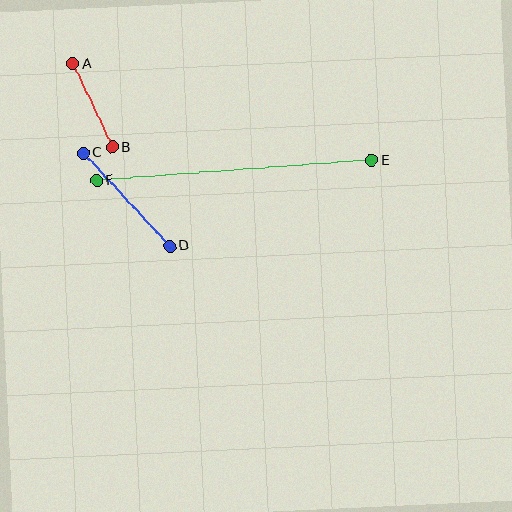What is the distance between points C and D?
The distance is approximately 127 pixels.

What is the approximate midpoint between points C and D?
The midpoint is at approximately (127, 200) pixels.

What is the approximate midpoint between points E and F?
The midpoint is at approximately (234, 170) pixels.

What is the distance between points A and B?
The distance is approximately 92 pixels.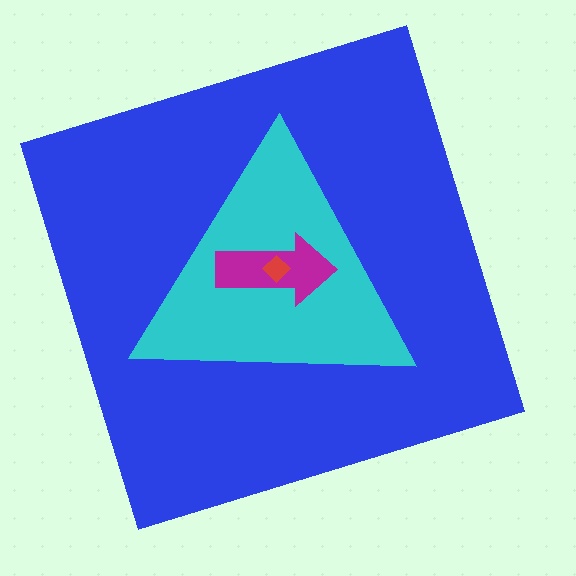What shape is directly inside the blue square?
The cyan triangle.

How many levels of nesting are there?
4.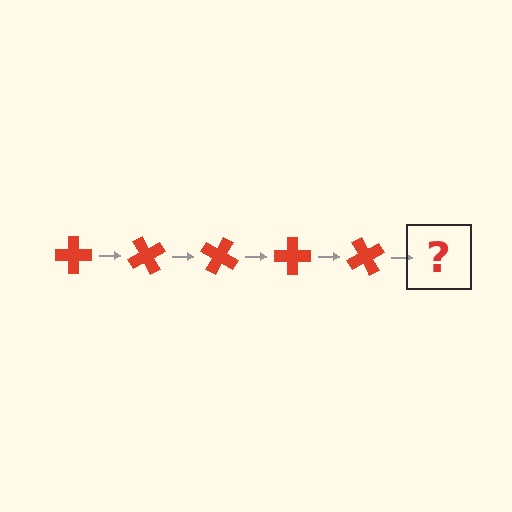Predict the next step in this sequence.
The next step is a red cross rotated 300 degrees.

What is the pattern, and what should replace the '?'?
The pattern is that the cross rotates 60 degrees each step. The '?' should be a red cross rotated 300 degrees.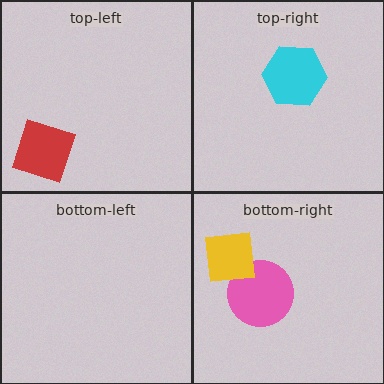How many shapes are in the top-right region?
1.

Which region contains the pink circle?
The bottom-right region.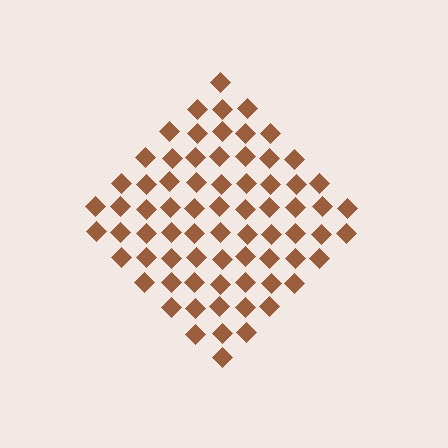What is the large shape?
The large shape is a diamond.